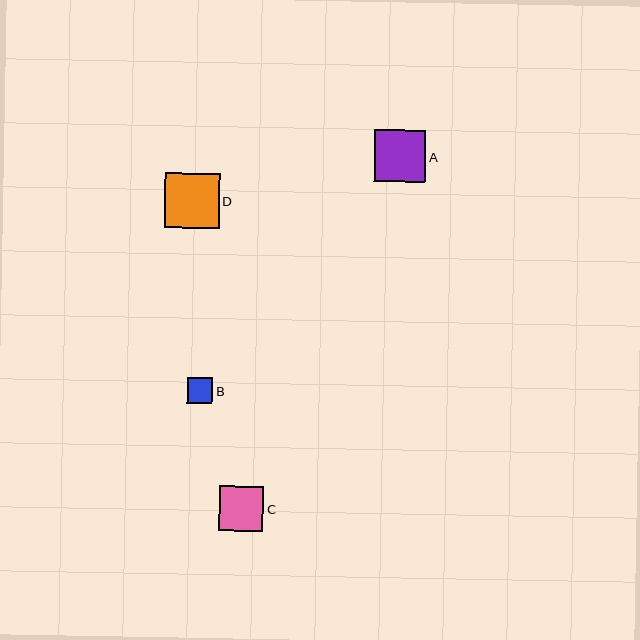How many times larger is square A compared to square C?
Square A is approximately 1.1 times the size of square C.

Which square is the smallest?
Square B is the smallest with a size of approximately 26 pixels.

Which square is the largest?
Square D is the largest with a size of approximately 55 pixels.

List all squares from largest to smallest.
From largest to smallest: D, A, C, B.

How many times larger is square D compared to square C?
Square D is approximately 1.2 times the size of square C.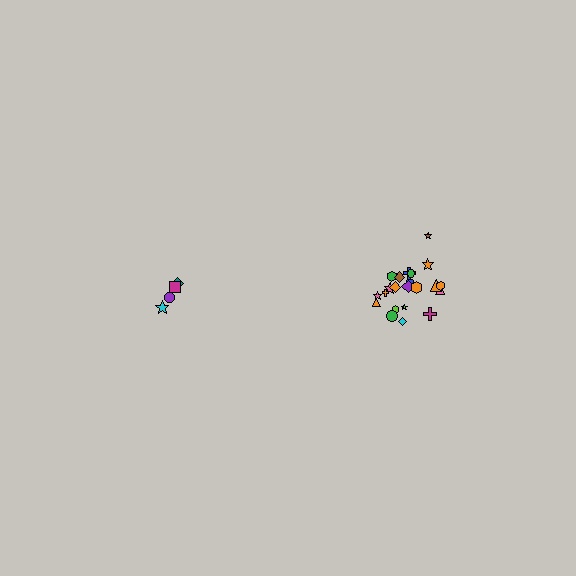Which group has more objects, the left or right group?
The right group.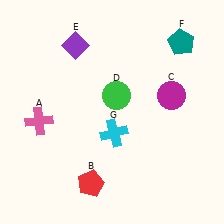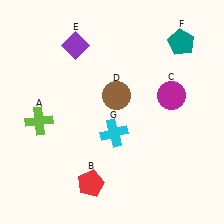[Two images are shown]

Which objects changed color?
A changed from pink to lime. D changed from green to brown.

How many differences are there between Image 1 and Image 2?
There are 2 differences between the two images.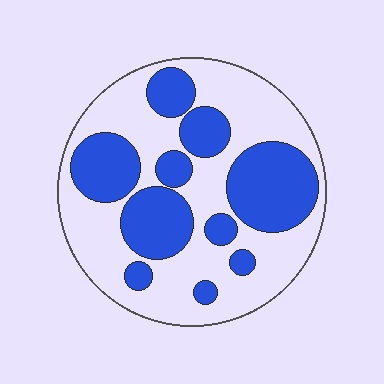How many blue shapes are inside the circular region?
10.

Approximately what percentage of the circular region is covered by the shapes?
Approximately 40%.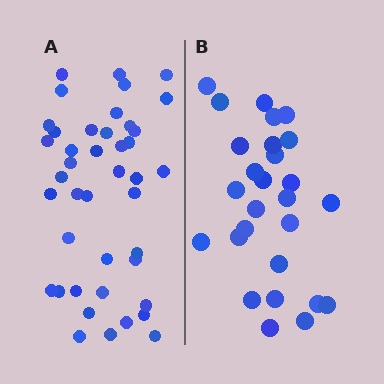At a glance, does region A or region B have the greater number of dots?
Region A (the left region) has more dots.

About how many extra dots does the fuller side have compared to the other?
Region A has approximately 15 more dots than region B.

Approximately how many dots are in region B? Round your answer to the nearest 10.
About 30 dots. (The exact count is 27, which rounds to 30.)